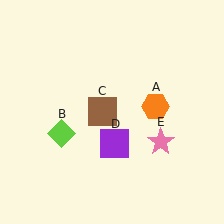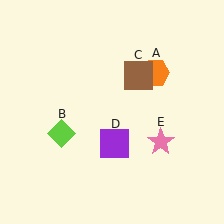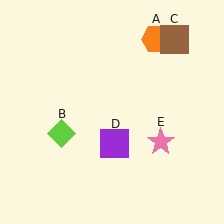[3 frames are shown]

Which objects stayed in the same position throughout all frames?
Lime diamond (object B) and purple square (object D) and pink star (object E) remained stationary.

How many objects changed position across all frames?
2 objects changed position: orange hexagon (object A), brown square (object C).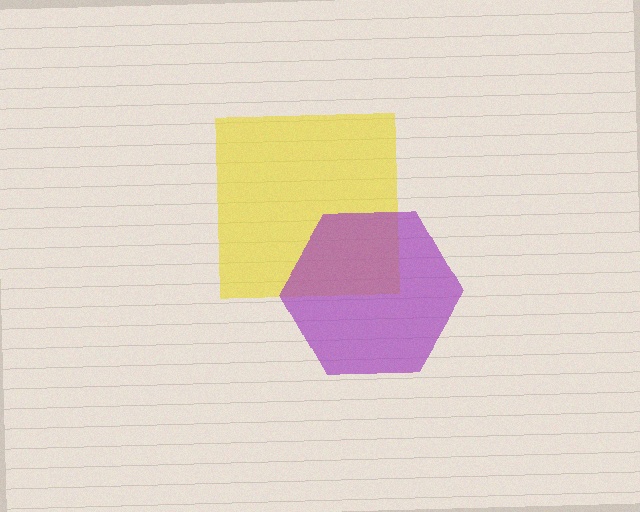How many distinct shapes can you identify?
There are 2 distinct shapes: a yellow square, a purple hexagon.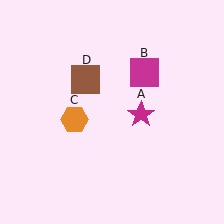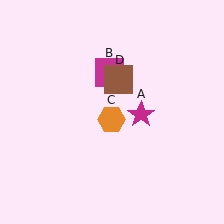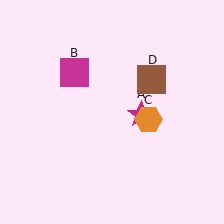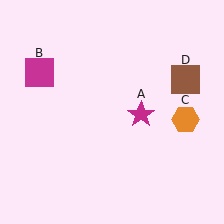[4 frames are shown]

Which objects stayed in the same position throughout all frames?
Magenta star (object A) remained stationary.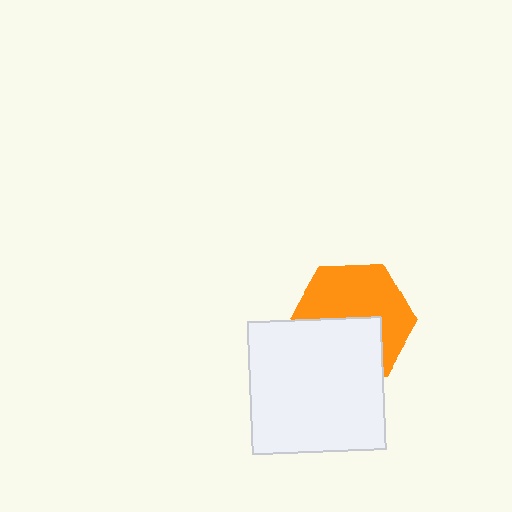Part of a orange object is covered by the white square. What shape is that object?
It is a hexagon.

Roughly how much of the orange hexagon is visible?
About half of it is visible (roughly 57%).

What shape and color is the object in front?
The object in front is a white square.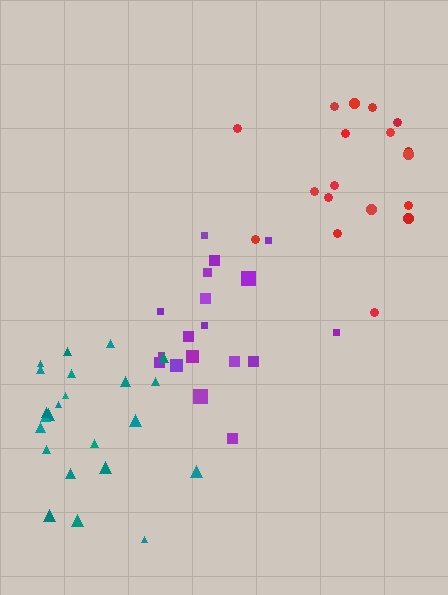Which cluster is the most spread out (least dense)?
Red.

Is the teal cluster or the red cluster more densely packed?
Teal.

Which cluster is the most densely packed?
Teal.